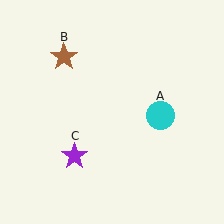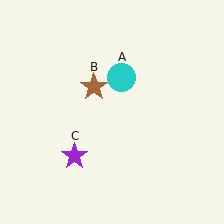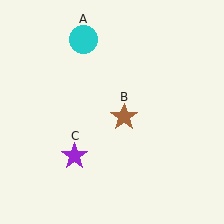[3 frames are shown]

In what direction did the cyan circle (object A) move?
The cyan circle (object A) moved up and to the left.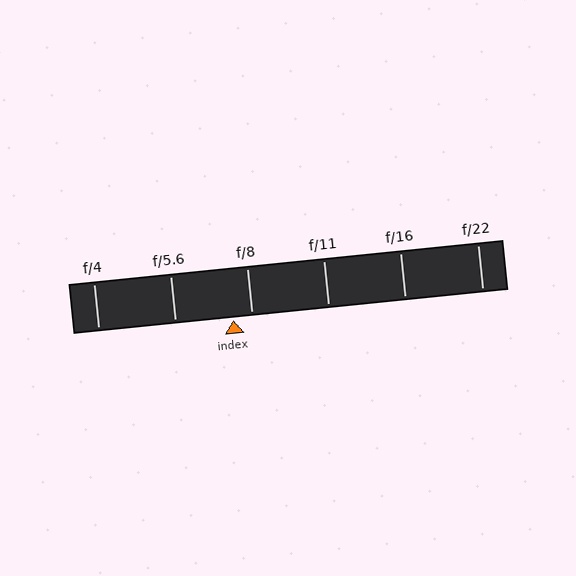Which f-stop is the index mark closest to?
The index mark is closest to f/8.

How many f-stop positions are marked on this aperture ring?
There are 6 f-stop positions marked.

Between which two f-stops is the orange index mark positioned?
The index mark is between f/5.6 and f/8.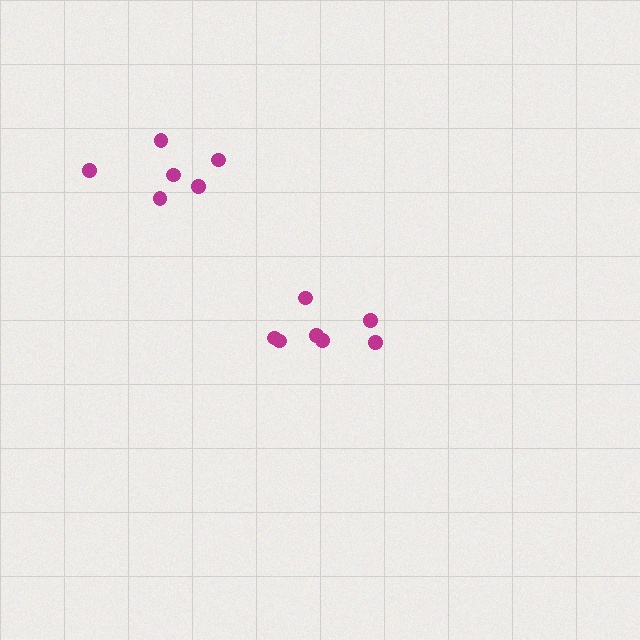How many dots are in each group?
Group 1: 6 dots, Group 2: 7 dots (13 total).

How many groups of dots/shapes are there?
There are 2 groups.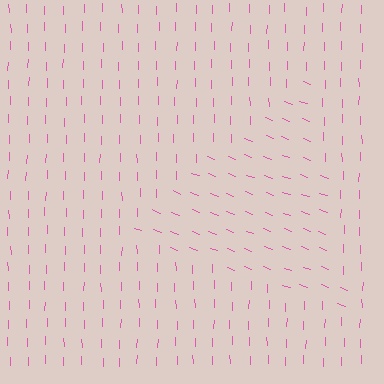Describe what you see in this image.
The image is filled with small pink line segments. A triangle region in the image has lines oriented differently from the surrounding lines, creating a visible texture boundary.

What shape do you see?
I see a triangle.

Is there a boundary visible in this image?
Yes, there is a texture boundary formed by a change in line orientation.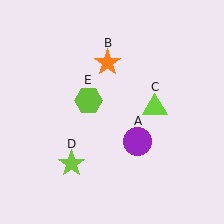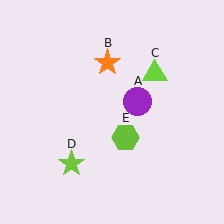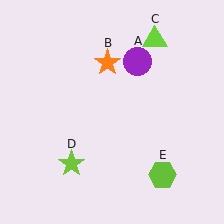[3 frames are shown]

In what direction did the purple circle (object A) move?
The purple circle (object A) moved up.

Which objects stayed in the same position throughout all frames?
Orange star (object B) and lime star (object D) remained stationary.